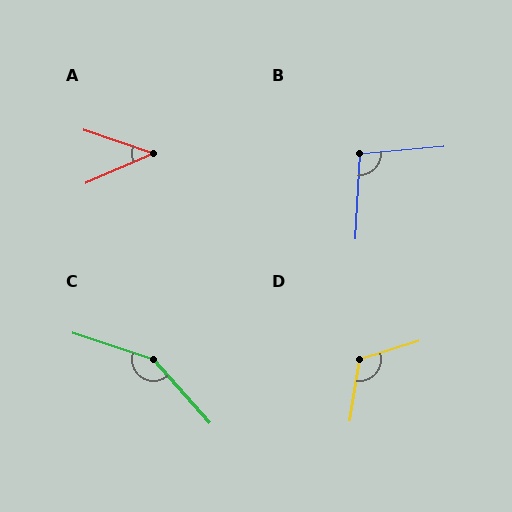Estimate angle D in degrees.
Approximately 116 degrees.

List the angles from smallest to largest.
A (42°), B (98°), D (116°), C (150°).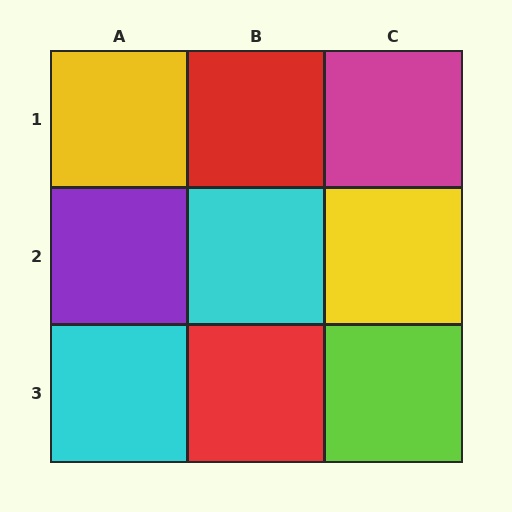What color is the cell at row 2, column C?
Yellow.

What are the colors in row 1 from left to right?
Yellow, red, magenta.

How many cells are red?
2 cells are red.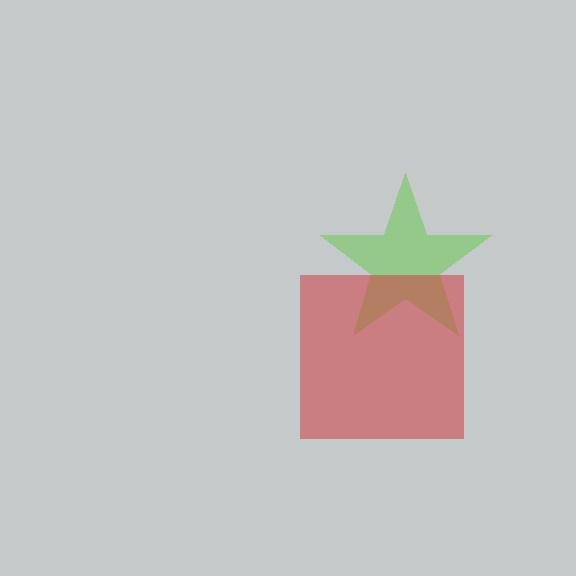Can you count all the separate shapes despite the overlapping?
Yes, there are 2 separate shapes.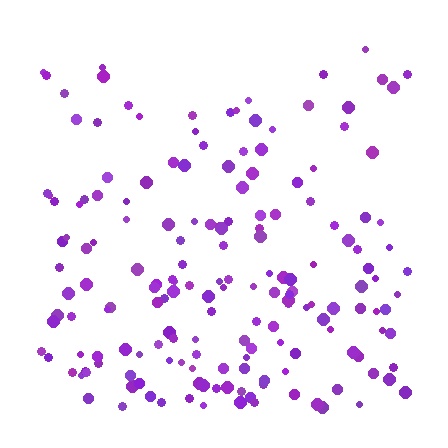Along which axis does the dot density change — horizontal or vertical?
Vertical.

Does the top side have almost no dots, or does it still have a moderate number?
Still a moderate number, just noticeably fewer than the bottom.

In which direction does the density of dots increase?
From top to bottom, with the bottom side densest.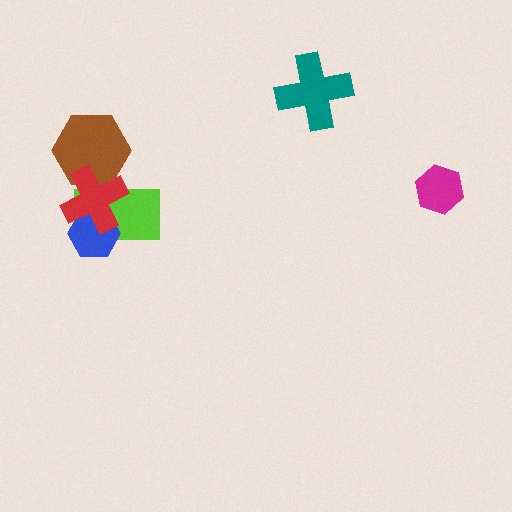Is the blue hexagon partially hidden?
Yes, it is partially covered by another shape.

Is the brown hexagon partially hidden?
Yes, it is partially covered by another shape.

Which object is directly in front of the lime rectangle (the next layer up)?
The blue hexagon is directly in front of the lime rectangle.